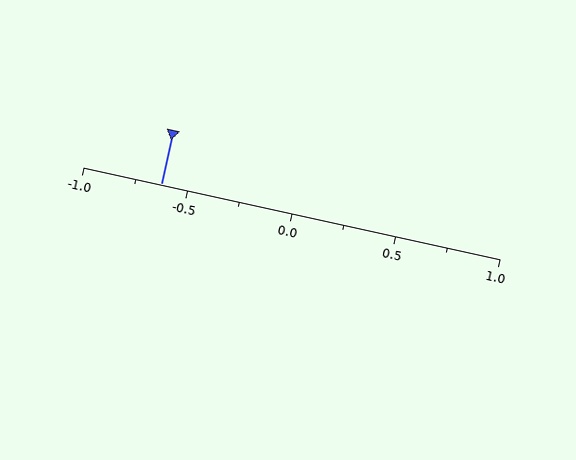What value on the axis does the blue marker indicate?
The marker indicates approximately -0.62.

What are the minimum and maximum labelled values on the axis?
The axis runs from -1.0 to 1.0.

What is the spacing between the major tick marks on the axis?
The major ticks are spaced 0.5 apart.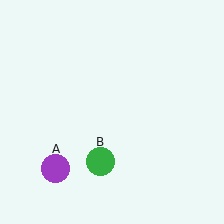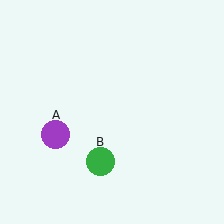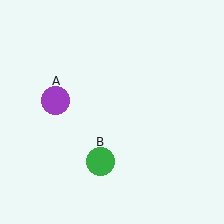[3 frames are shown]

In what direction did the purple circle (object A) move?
The purple circle (object A) moved up.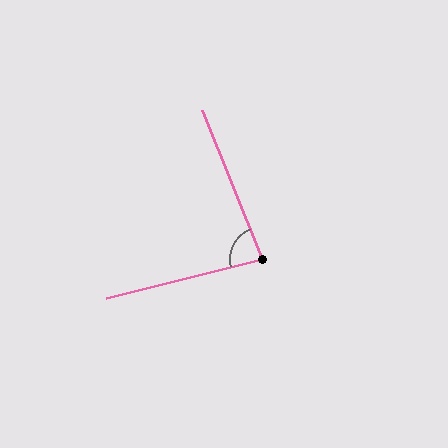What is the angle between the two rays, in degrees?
Approximately 82 degrees.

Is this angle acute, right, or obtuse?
It is acute.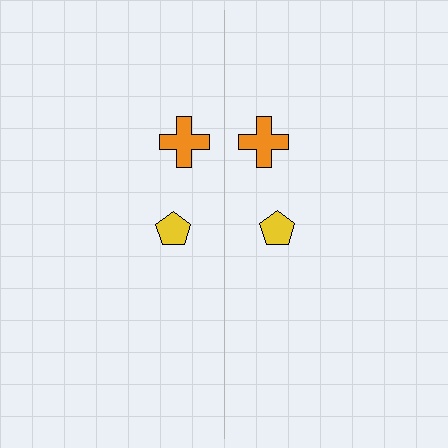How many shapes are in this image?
There are 4 shapes in this image.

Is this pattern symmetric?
Yes, this pattern has bilateral (reflection) symmetry.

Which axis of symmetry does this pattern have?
The pattern has a vertical axis of symmetry running through the center of the image.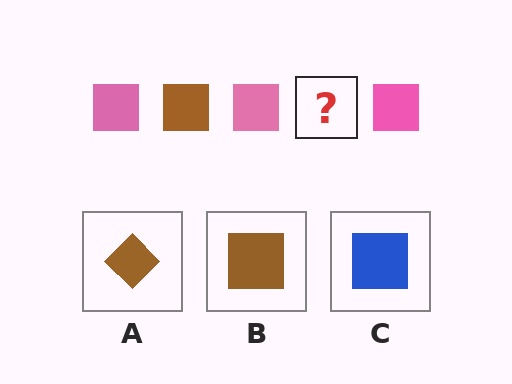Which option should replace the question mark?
Option B.